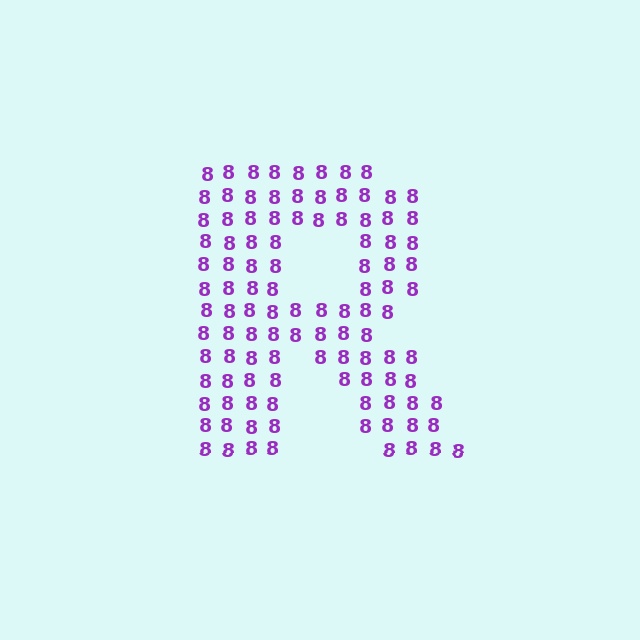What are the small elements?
The small elements are digit 8's.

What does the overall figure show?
The overall figure shows the letter R.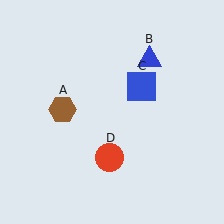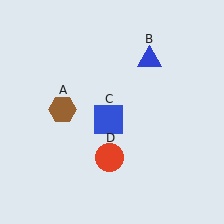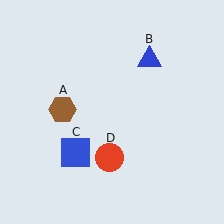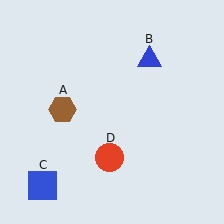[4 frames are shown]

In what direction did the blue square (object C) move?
The blue square (object C) moved down and to the left.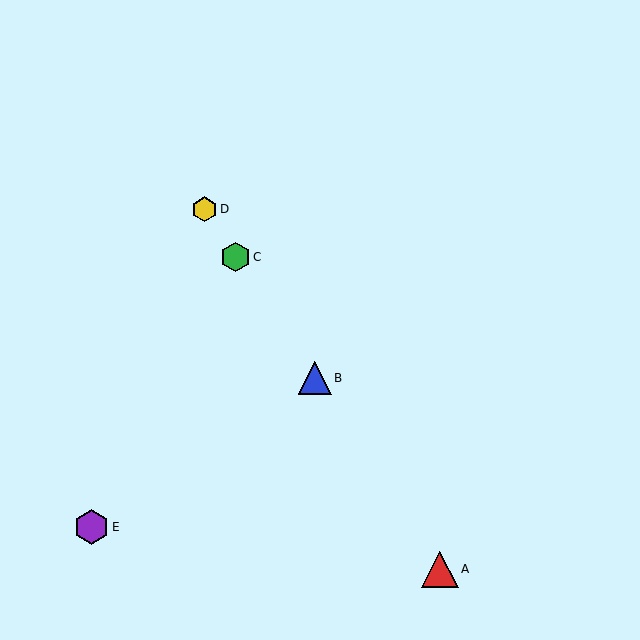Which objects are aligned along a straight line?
Objects A, B, C, D are aligned along a straight line.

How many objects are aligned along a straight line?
4 objects (A, B, C, D) are aligned along a straight line.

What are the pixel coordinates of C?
Object C is at (236, 257).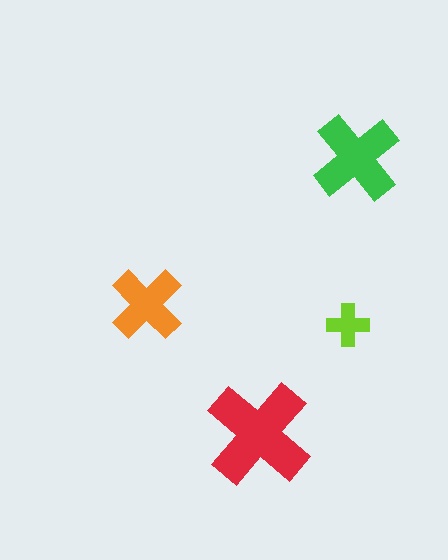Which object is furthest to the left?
The orange cross is leftmost.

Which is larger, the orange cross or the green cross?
The green one.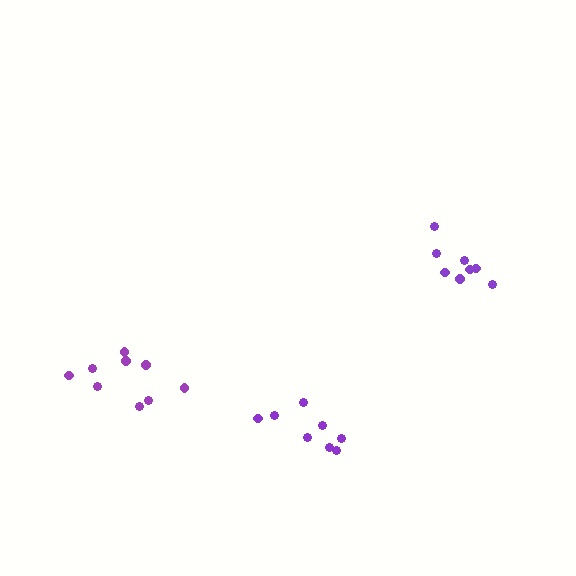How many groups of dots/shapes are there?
There are 3 groups.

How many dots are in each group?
Group 1: 8 dots, Group 2: 8 dots, Group 3: 9 dots (25 total).